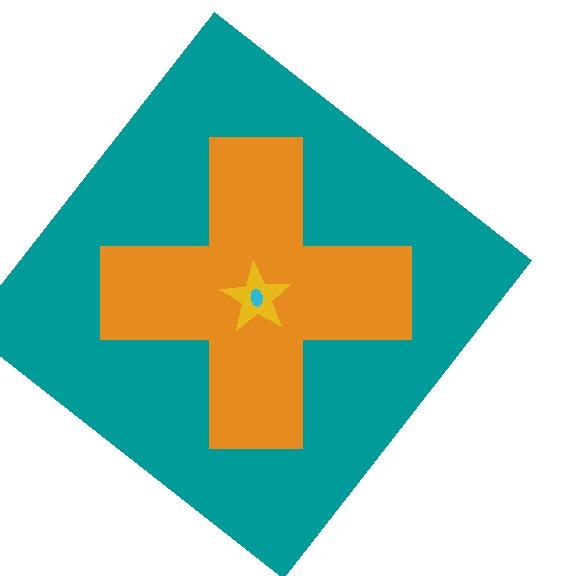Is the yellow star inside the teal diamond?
Yes.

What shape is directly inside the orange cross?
The yellow star.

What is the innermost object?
The cyan ellipse.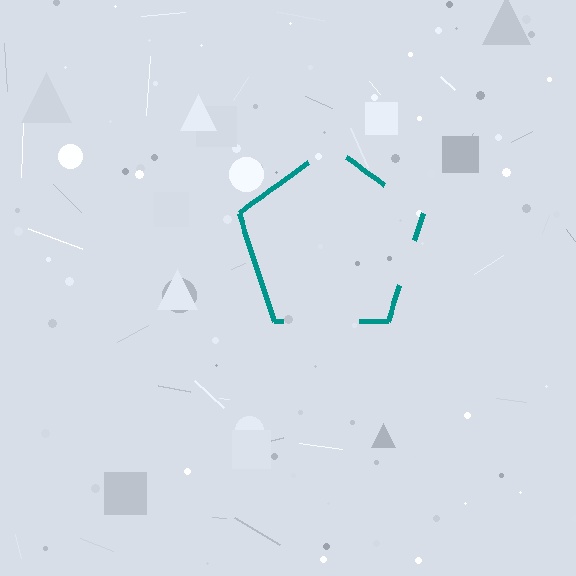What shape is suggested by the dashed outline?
The dashed outline suggests a pentagon.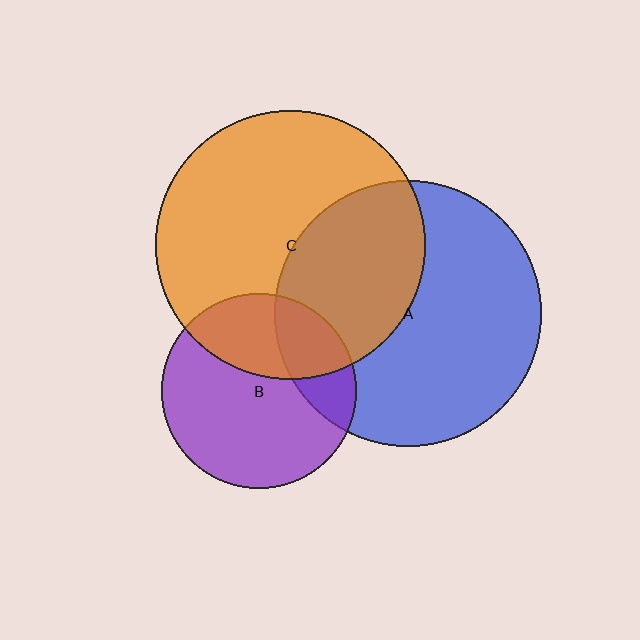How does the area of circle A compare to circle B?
Approximately 1.9 times.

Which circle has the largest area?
Circle C (orange).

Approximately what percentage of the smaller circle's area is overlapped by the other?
Approximately 20%.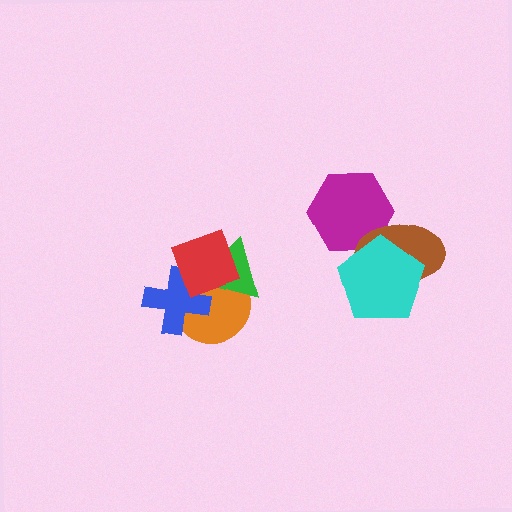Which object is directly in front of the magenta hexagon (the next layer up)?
The brown ellipse is directly in front of the magenta hexagon.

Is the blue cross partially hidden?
Yes, it is partially covered by another shape.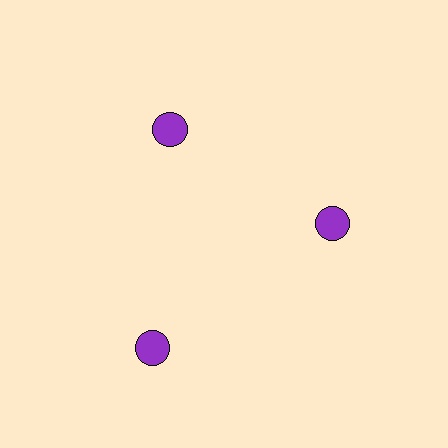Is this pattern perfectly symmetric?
No. The 3 purple circles are arranged in a ring, but one element near the 7 o'clock position is pushed outward from the center, breaking the 3-fold rotational symmetry.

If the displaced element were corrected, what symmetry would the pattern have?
It would have 3-fold rotational symmetry — the pattern would map onto itself every 120 degrees.